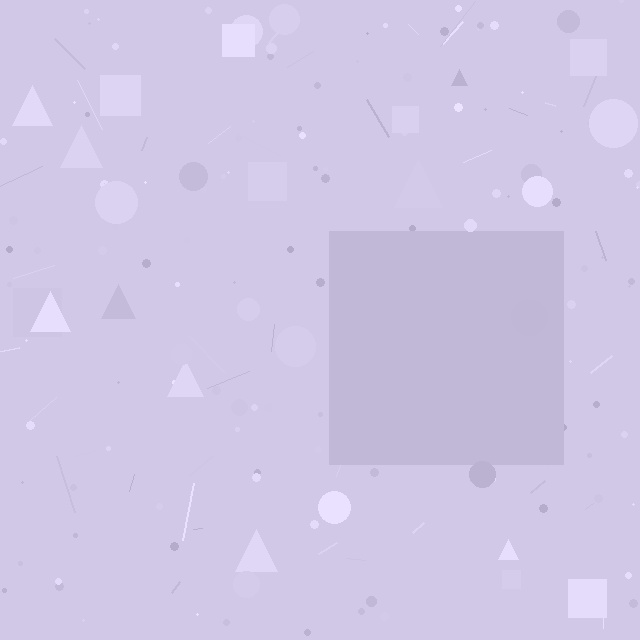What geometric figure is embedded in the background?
A square is embedded in the background.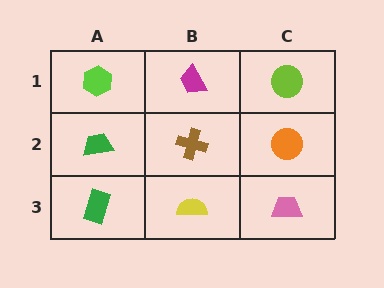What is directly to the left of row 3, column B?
A green rectangle.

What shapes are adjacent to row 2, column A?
A lime hexagon (row 1, column A), a green rectangle (row 3, column A), a brown cross (row 2, column B).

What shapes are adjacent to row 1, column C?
An orange circle (row 2, column C), a magenta trapezoid (row 1, column B).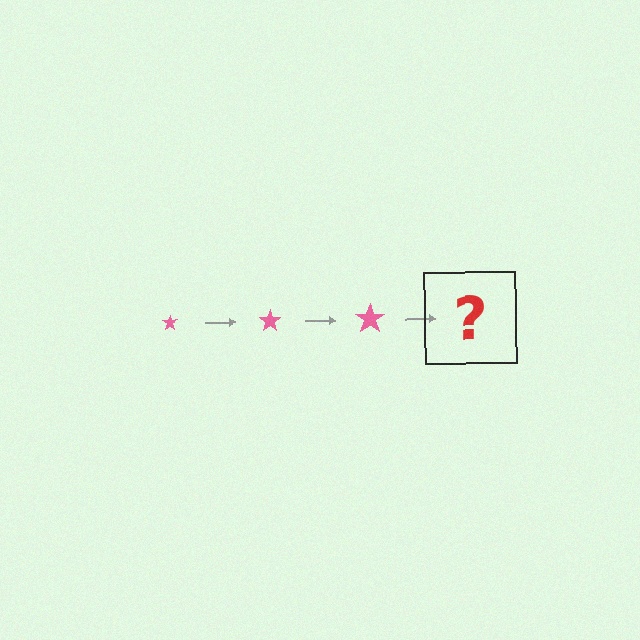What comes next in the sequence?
The next element should be a pink star, larger than the previous one.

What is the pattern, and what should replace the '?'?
The pattern is that the star gets progressively larger each step. The '?' should be a pink star, larger than the previous one.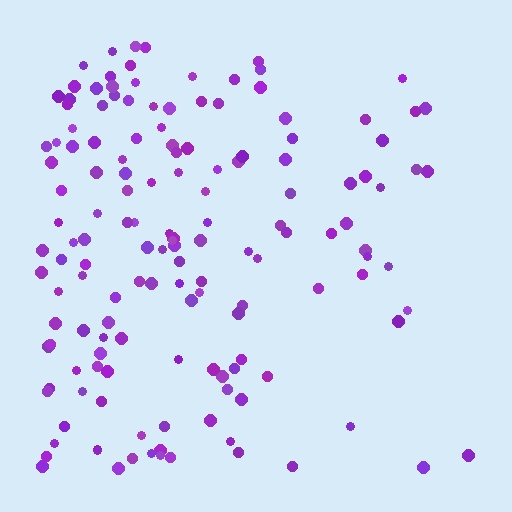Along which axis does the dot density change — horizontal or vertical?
Horizontal.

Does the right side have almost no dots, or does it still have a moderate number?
Still a moderate number, just noticeably fewer than the left.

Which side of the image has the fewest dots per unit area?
The right.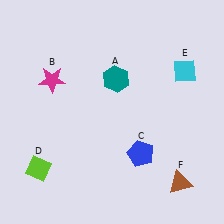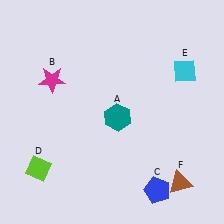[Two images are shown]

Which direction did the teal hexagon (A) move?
The teal hexagon (A) moved down.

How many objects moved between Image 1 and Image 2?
2 objects moved between the two images.